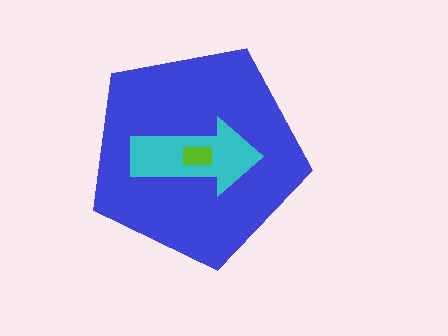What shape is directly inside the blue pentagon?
The cyan arrow.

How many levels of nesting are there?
3.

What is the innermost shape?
The lime rectangle.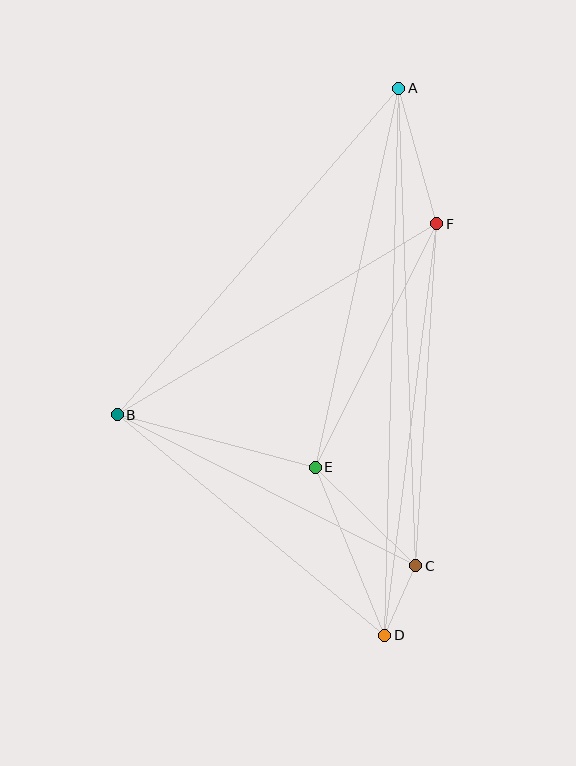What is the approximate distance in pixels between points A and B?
The distance between A and B is approximately 431 pixels.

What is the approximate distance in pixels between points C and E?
The distance between C and E is approximately 141 pixels.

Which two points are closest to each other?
Points C and D are closest to each other.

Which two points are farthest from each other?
Points A and D are farthest from each other.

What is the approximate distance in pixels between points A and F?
The distance between A and F is approximately 141 pixels.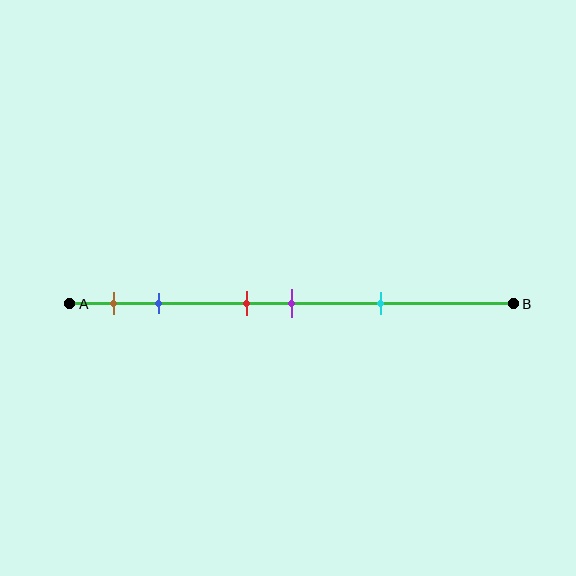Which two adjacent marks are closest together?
The red and purple marks are the closest adjacent pair.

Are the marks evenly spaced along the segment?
No, the marks are not evenly spaced.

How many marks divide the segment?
There are 5 marks dividing the segment.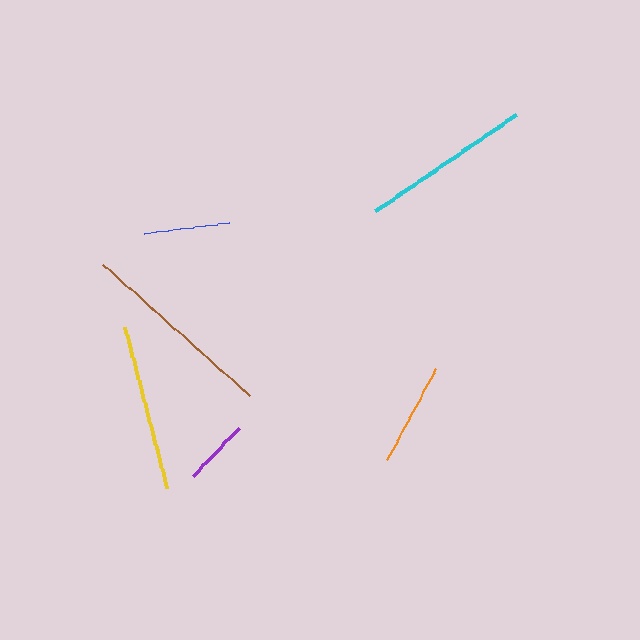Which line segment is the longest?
The brown line is the longest at approximately 197 pixels.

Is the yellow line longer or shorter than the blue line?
The yellow line is longer than the blue line.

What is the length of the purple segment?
The purple segment is approximately 66 pixels long.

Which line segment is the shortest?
The purple line is the shortest at approximately 66 pixels.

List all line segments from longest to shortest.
From longest to shortest: brown, cyan, yellow, orange, blue, purple.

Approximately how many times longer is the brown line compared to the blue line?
The brown line is approximately 2.3 times the length of the blue line.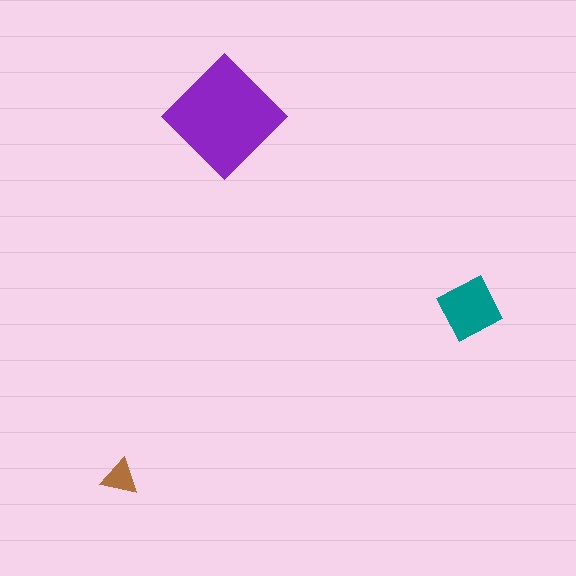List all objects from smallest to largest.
The brown triangle, the teal square, the purple diamond.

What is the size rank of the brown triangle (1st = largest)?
3rd.